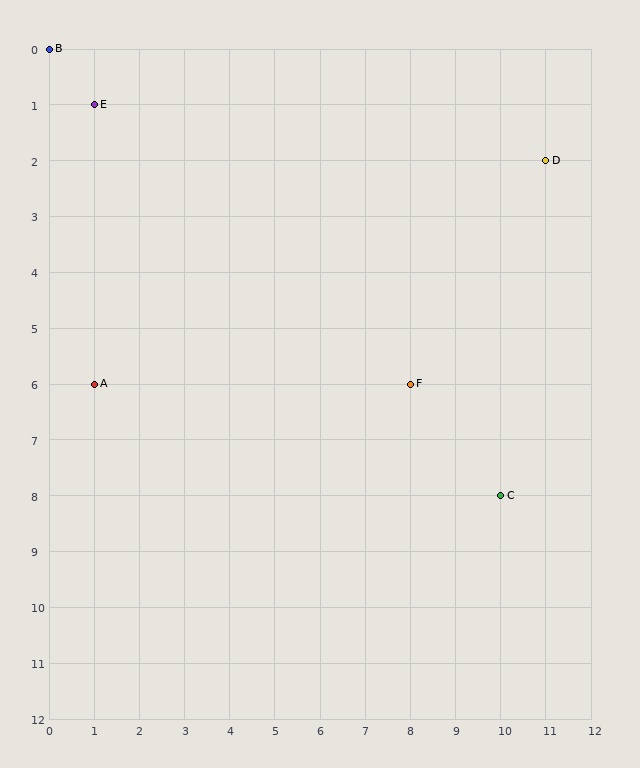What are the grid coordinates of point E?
Point E is at grid coordinates (1, 1).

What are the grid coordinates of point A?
Point A is at grid coordinates (1, 6).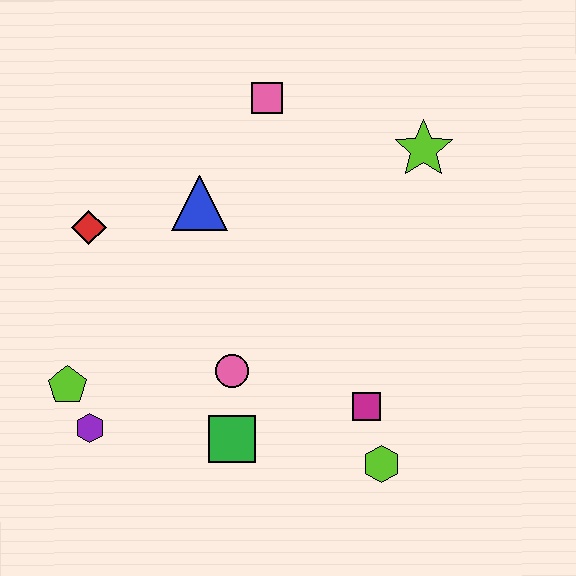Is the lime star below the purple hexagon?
No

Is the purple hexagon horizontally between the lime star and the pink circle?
No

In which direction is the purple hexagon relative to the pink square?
The purple hexagon is below the pink square.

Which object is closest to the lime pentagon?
The purple hexagon is closest to the lime pentagon.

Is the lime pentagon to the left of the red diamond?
Yes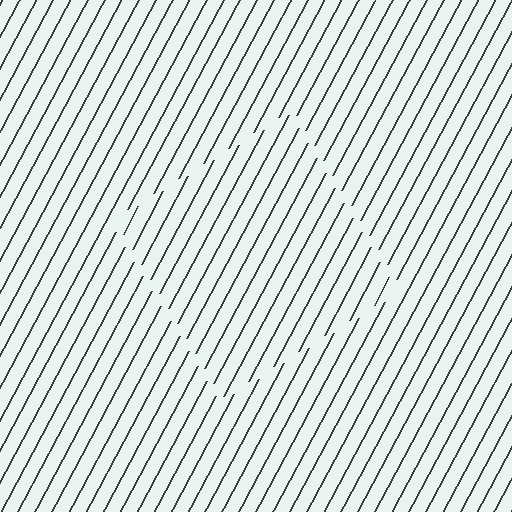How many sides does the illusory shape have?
4 sides — the line-ends trace a square.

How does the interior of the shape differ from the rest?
The interior of the shape contains the same grating, shifted by half a period — the contour is defined by the phase discontinuity where line-ends from the inner and outer gratings abut.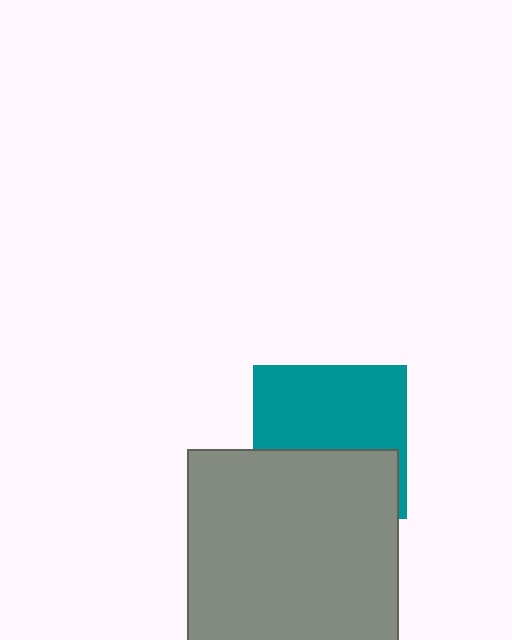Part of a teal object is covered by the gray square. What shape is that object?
It is a square.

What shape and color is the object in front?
The object in front is a gray square.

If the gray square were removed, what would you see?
You would see the complete teal square.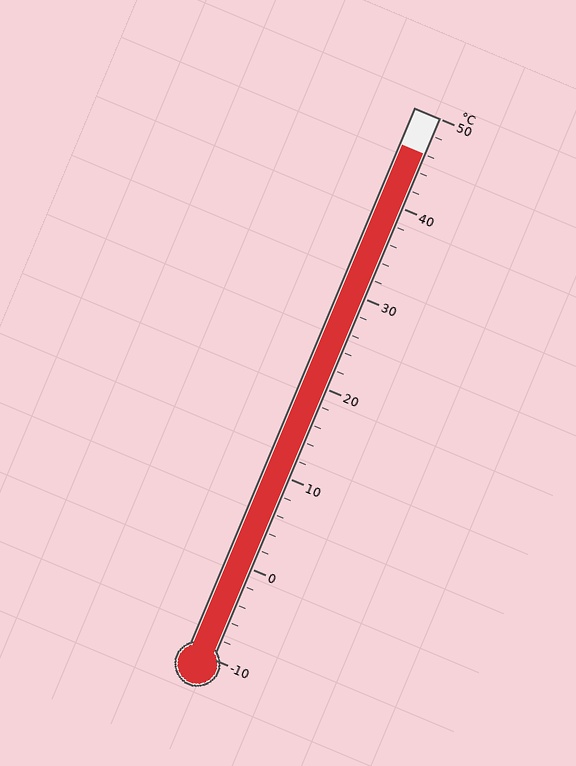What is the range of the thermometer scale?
The thermometer scale ranges from -10°C to 50°C.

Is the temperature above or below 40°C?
The temperature is above 40°C.